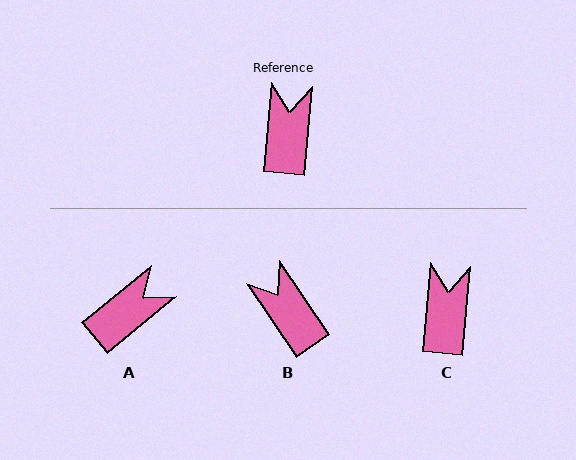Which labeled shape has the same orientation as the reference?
C.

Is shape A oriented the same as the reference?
No, it is off by about 46 degrees.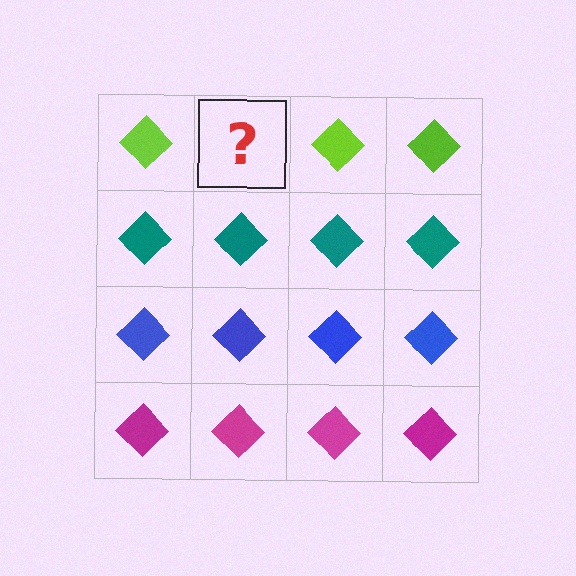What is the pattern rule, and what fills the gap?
The rule is that each row has a consistent color. The gap should be filled with a lime diamond.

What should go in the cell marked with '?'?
The missing cell should contain a lime diamond.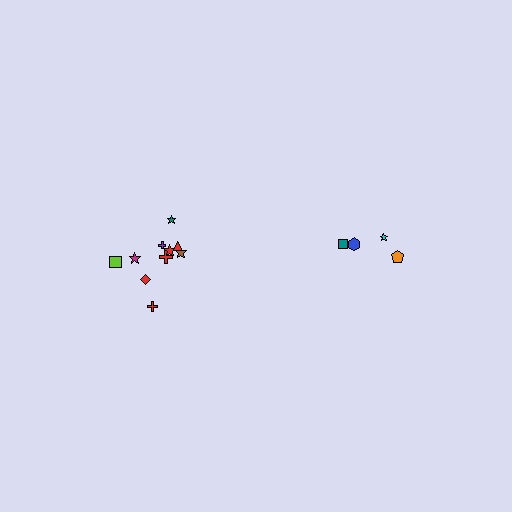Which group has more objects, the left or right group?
The left group.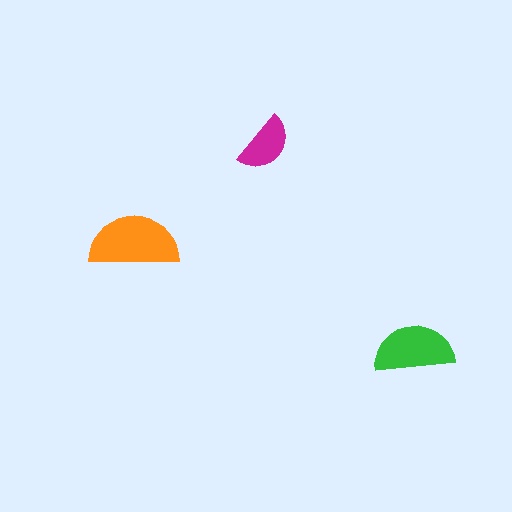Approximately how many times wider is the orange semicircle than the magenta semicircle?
About 1.5 times wider.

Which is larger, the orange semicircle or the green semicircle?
The orange one.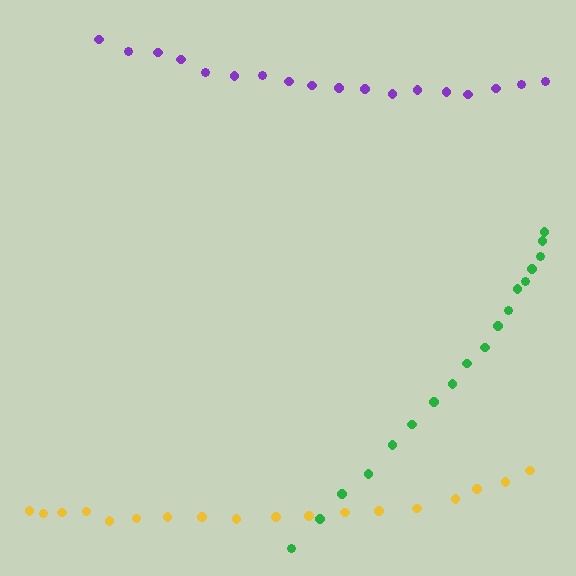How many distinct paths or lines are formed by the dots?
There are 3 distinct paths.